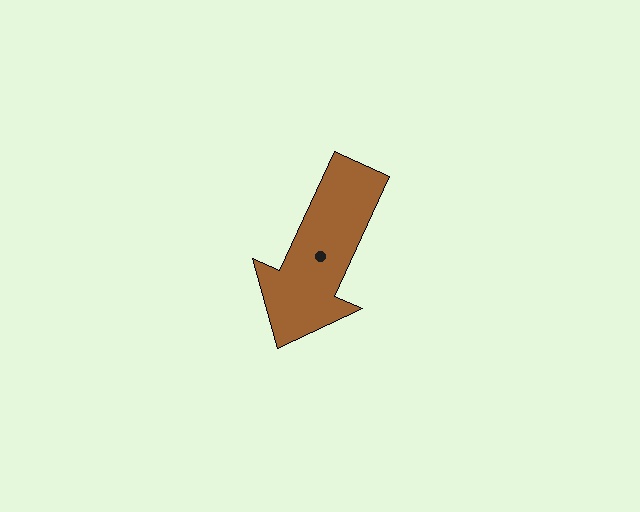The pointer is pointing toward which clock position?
Roughly 7 o'clock.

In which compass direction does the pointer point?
Southwest.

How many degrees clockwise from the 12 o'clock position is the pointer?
Approximately 205 degrees.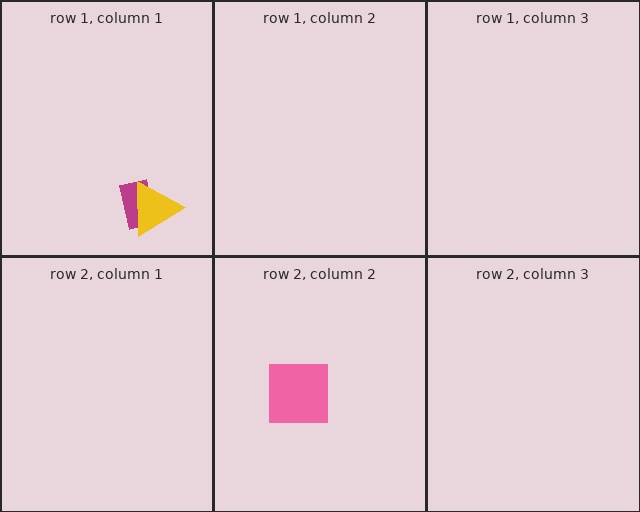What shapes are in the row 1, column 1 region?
The magenta rectangle, the yellow triangle.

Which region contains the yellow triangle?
The row 1, column 1 region.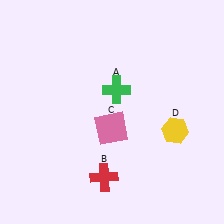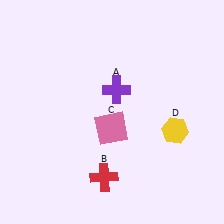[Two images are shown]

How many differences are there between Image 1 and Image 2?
There is 1 difference between the two images.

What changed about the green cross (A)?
In Image 1, A is green. In Image 2, it changed to purple.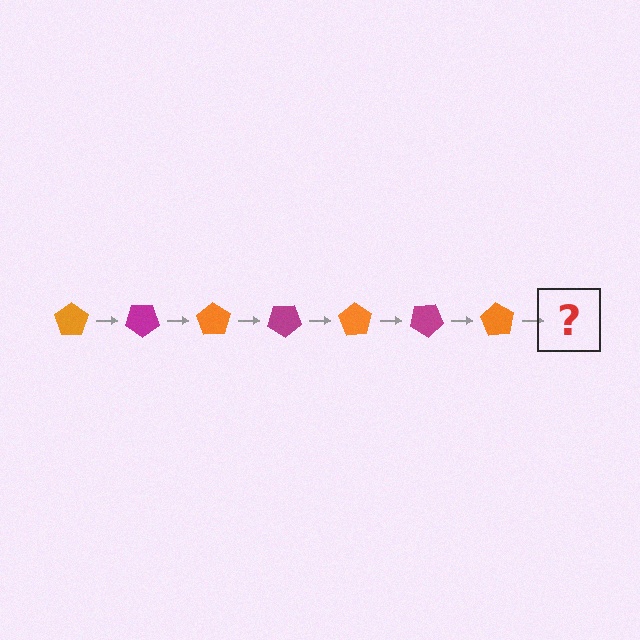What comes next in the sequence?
The next element should be a magenta pentagon, rotated 245 degrees from the start.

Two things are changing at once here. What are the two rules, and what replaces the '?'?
The two rules are that it rotates 35 degrees each step and the color cycles through orange and magenta. The '?' should be a magenta pentagon, rotated 245 degrees from the start.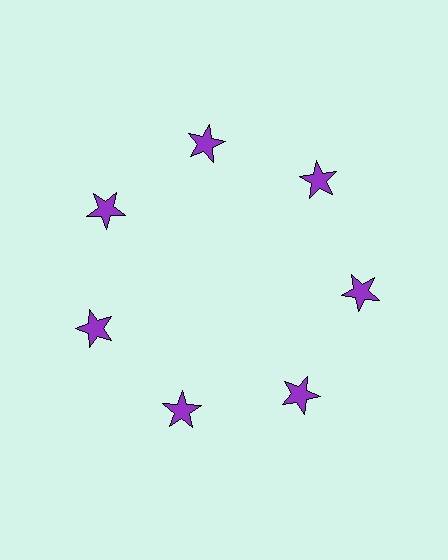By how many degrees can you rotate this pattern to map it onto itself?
The pattern maps onto itself every 51 degrees of rotation.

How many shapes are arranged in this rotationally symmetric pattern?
There are 7 shapes, arranged in 7 groups of 1.